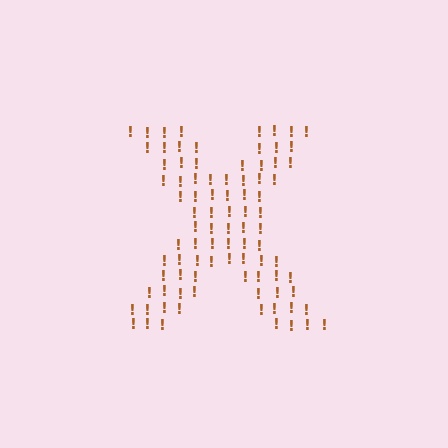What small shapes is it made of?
It is made of small exclamation marks.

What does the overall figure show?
The overall figure shows the letter X.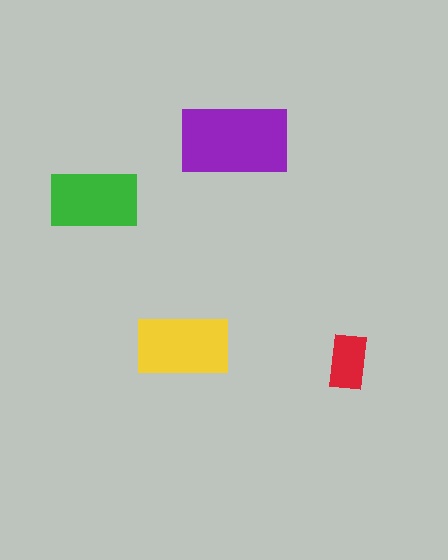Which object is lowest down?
The red rectangle is bottommost.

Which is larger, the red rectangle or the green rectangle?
The green one.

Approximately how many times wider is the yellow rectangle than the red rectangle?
About 1.5 times wider.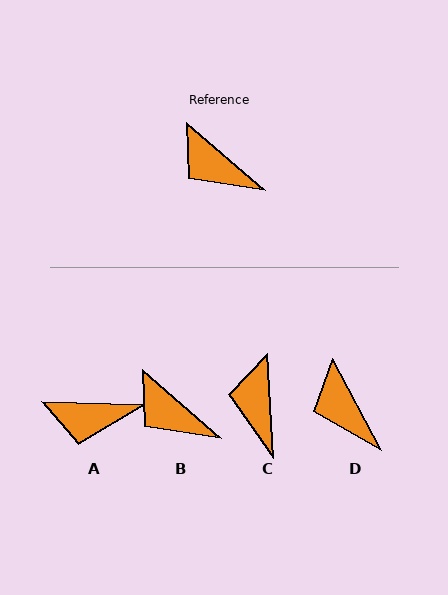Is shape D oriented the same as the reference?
No, it is off by about 21 degrees.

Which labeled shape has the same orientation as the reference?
B.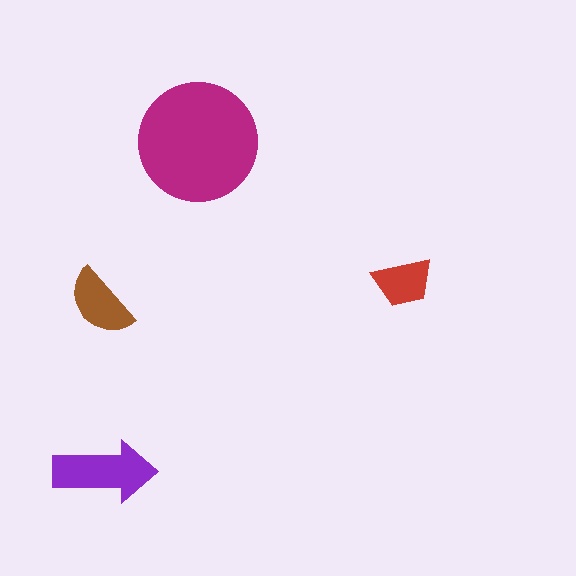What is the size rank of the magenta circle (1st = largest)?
1st.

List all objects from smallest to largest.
The red trapezoid, the brown semicircle, the purple arrow, the magenta circle.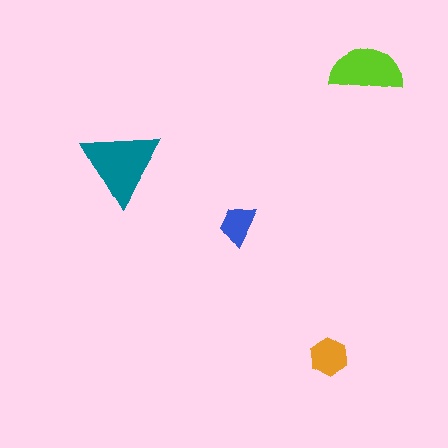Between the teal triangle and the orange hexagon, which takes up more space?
The teal triangle.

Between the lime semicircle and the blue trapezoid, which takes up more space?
The lime semicircle.